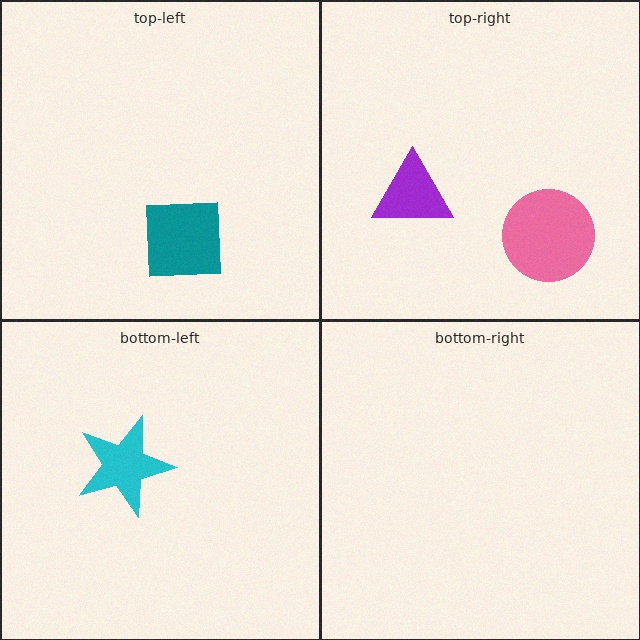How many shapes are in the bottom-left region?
1.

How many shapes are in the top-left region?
1.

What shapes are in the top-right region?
The pink circle, the purple triangle.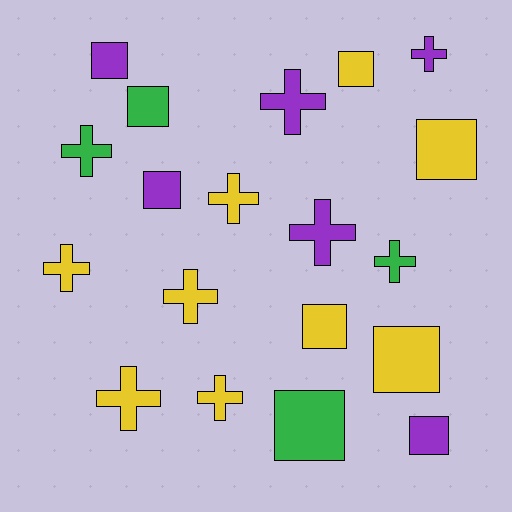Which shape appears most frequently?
Cross, with 10 objects.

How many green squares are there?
There are 2 green squares.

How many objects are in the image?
There are 19 objects.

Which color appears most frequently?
Yellow, with 9 objects.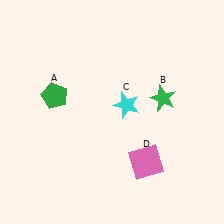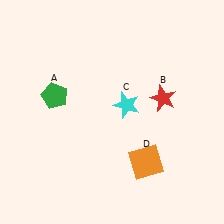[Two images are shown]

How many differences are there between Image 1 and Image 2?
There are 2 differences between the two images.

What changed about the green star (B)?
In Image 1, B is green. In Image 2, it changed to red.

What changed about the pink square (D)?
In Image 1, D is pink. In Image 2, it changed to orange.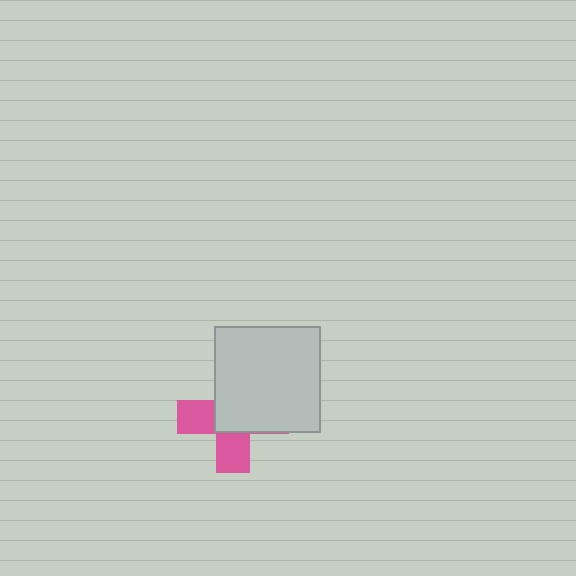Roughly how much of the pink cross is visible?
A small part of it is visible (roughly 40%).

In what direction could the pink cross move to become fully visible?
The pink cross could move toward the lower-left. That would shift it out from behind the light gray square entirely.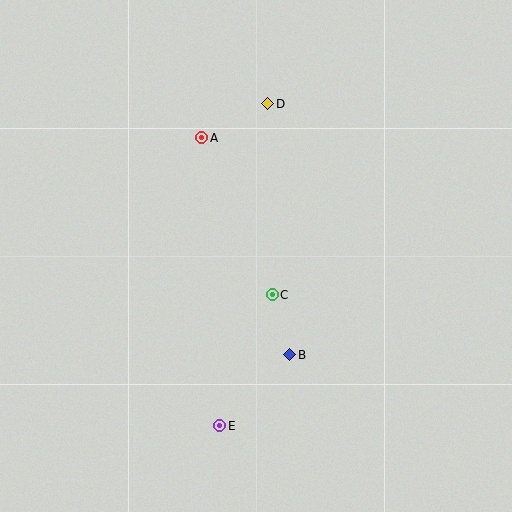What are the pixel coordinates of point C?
Point C is at (272, 295).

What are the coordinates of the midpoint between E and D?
The midpoint between E and D is at (244, 265).